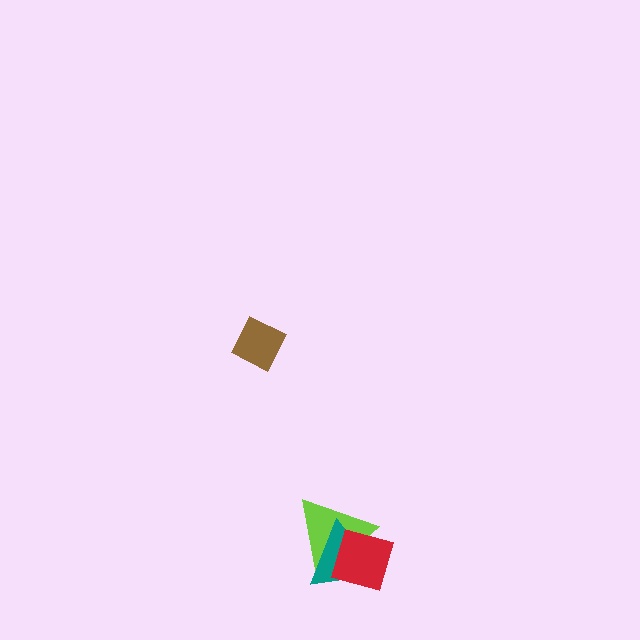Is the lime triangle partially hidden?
Yes, it is partially covered by another shape.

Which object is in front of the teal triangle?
The red diamond is in front of the teal triangle.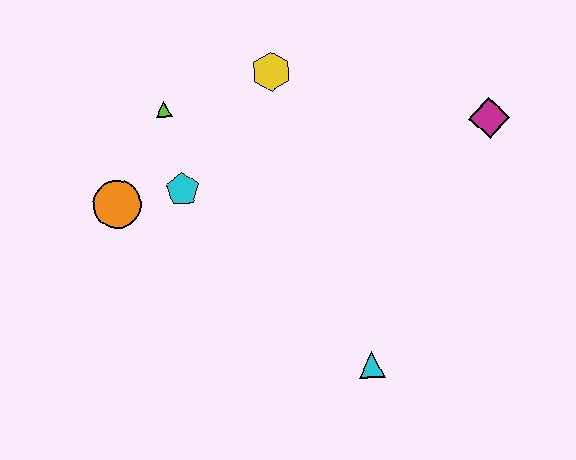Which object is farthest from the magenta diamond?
The orange circle is farthest from the magenta diamond.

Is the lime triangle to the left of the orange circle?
No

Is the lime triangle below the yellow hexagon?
Yes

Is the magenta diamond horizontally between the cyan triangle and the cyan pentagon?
No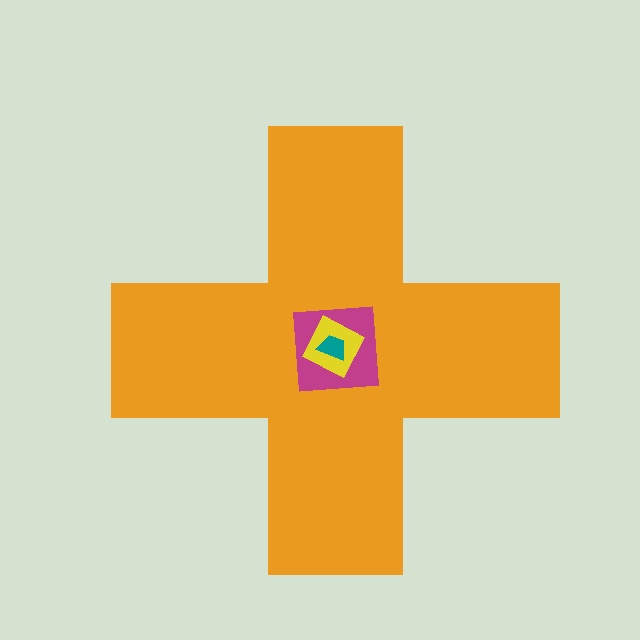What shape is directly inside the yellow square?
The teal trapezoid.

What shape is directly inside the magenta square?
The yellow square.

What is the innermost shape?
The teal trapezoid.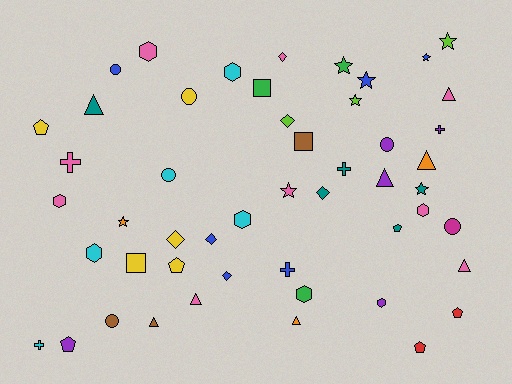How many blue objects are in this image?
There are 6 blue objects.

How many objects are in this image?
There are 50 objects.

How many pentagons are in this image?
There are 6 pentagons.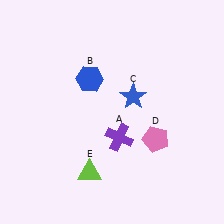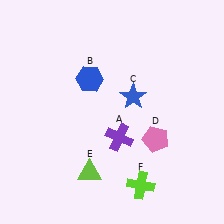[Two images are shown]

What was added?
A lime cross (F) was added in Image 2.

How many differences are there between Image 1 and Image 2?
There is 1 difference between the two images.